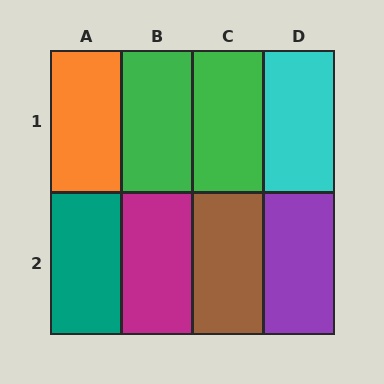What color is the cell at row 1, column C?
Green.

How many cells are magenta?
1 cell is magenta.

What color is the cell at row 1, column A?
Orange.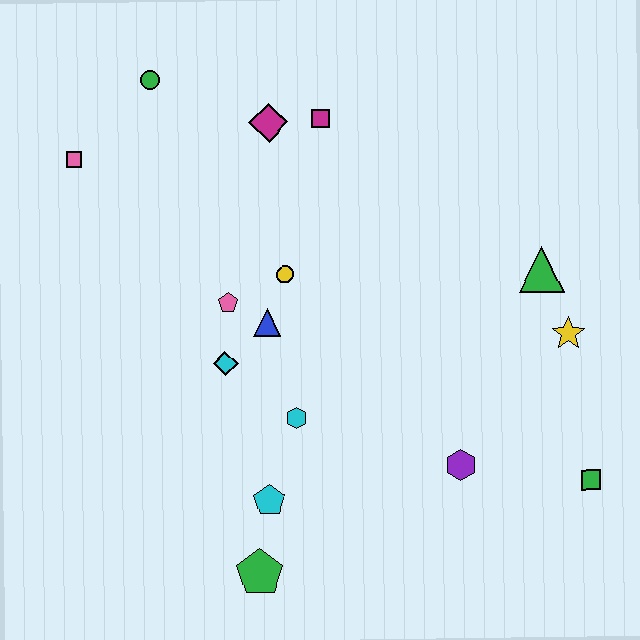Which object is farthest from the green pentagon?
The green circle is farthest from the green pentagon.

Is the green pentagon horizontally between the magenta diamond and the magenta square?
No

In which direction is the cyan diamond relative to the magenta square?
The cyan diamond is below the magenta square.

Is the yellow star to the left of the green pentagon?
No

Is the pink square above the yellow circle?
Yes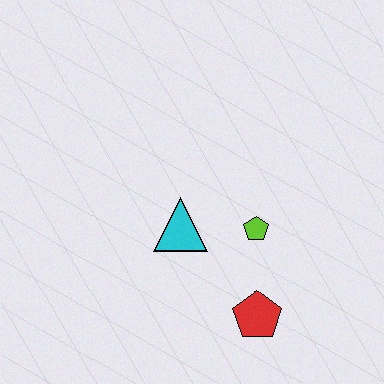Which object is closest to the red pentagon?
The lime pentagon is closest to the red pentagon.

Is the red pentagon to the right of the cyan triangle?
Yes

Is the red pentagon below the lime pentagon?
Yes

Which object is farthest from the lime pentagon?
The red pentagon is farthest from the lime pentagon.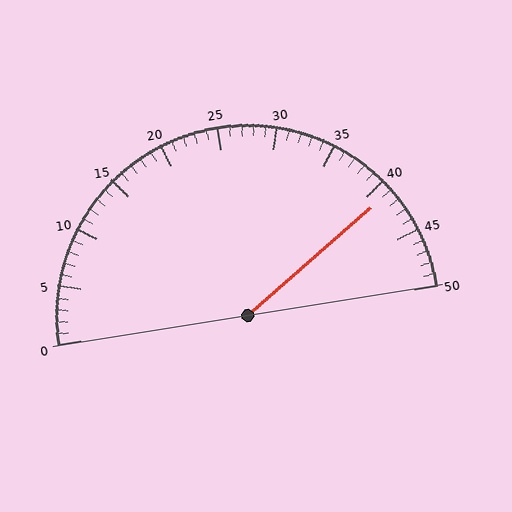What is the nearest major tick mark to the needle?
The nearest major tick mark is 40.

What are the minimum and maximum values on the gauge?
The gauge ranges from 0 to 50.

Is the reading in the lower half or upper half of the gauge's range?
The reading is in the upper half of the range (0 to 50).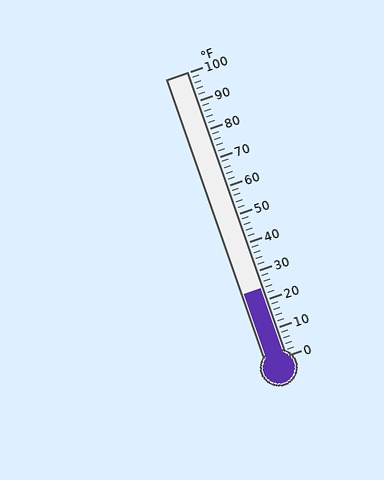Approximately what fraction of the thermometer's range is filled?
The thermometer is filled to approximately 25% of its range.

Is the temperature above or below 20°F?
The temperature is above 20°F.